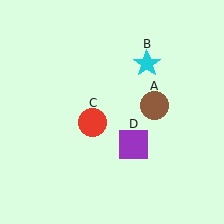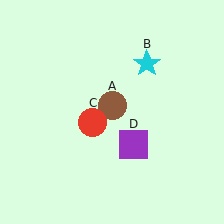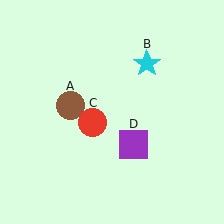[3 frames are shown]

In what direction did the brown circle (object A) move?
The brown circle (object A) moved left.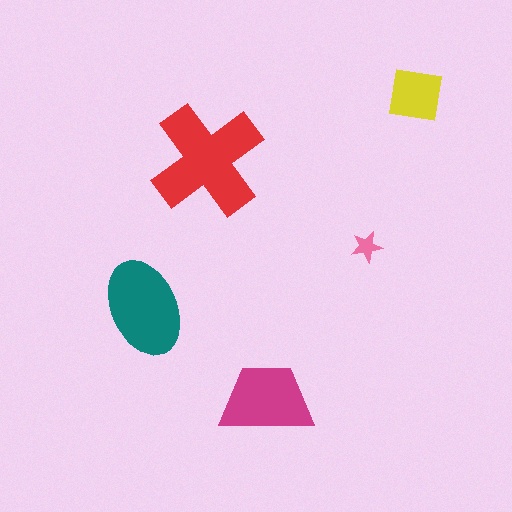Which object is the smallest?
The pink star.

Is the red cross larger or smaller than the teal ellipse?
Larger.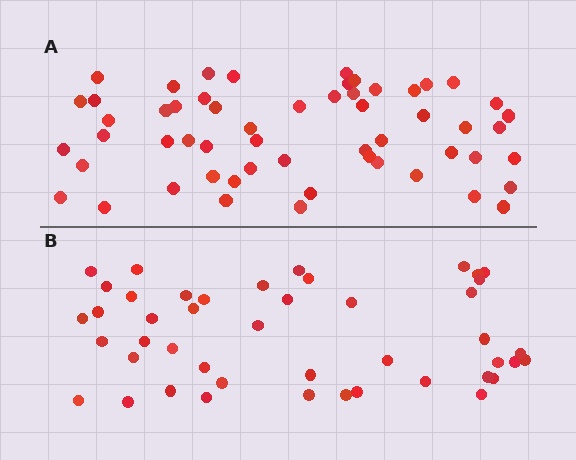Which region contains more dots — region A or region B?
Region A (the top region) has more dots.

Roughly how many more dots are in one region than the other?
Region A has roughly 12 or so more dots than region B.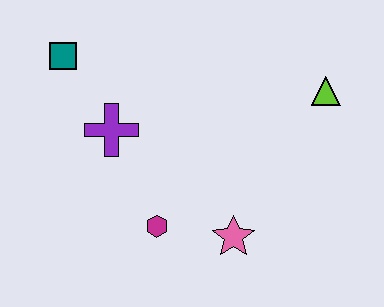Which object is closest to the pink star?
The magenta hexagon is closest to the pink star.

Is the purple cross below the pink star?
No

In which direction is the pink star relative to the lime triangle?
The pink star is below the lime triangle.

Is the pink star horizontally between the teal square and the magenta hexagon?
No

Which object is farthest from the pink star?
The teal square is farthest from the pink star.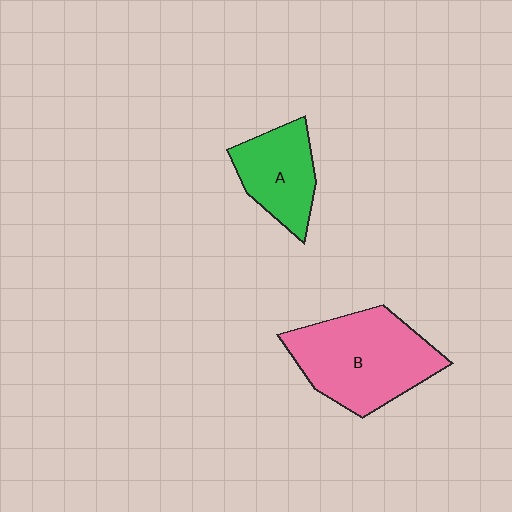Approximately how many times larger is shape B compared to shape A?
Approximately 1.7 times.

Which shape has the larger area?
Shape B (pink).